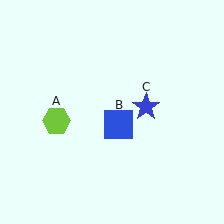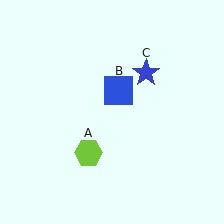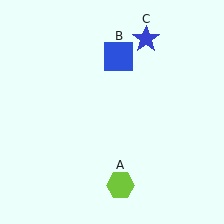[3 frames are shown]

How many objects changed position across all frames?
3 objects changed position: lime hexagon (object A), blue square (object B), blue star (object C).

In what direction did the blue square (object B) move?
The blue square (object B) moved up.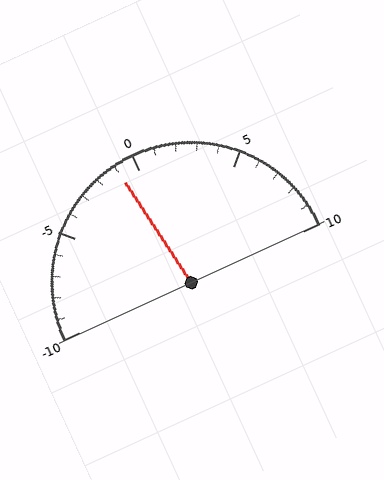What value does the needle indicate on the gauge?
The needle indicates approximately -1.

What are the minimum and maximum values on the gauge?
The gauge ranges from -10 to 10.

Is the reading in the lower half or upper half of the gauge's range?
The reading is in the lower half of the range (-10 to 10).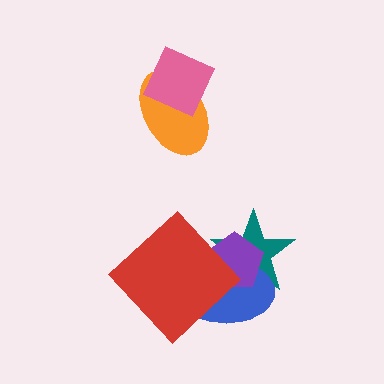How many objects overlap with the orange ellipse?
1 object overlaps with the orange ellipse.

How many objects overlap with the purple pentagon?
3 objects overlap with the purple pentagon.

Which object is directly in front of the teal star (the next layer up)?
The blue ellipse is directly in front of the teal star.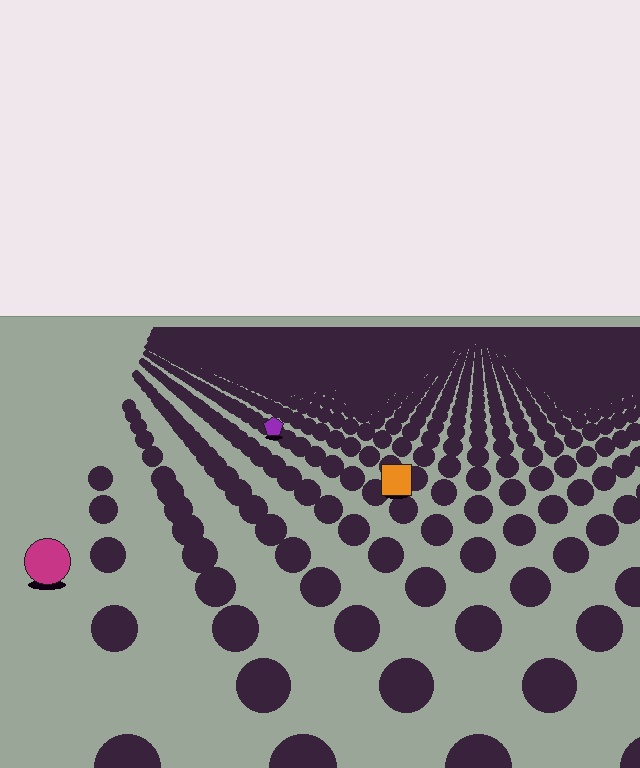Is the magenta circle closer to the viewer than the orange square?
Yes. The magenta circle is closer — you can tell from the texture gradient: the ground texture is coarser near it.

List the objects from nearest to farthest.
From nearest to farthest: the magenta circle, the orange square, the purple pentagon.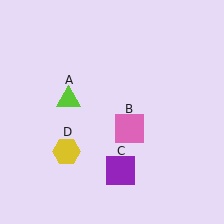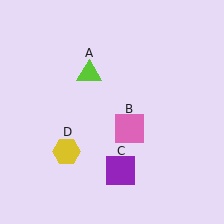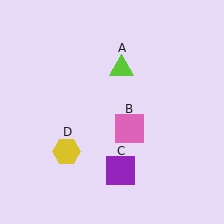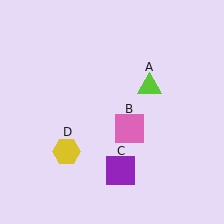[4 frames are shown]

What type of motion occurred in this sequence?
The lime triangle (object A) rotated clockwise around the center of the scene.